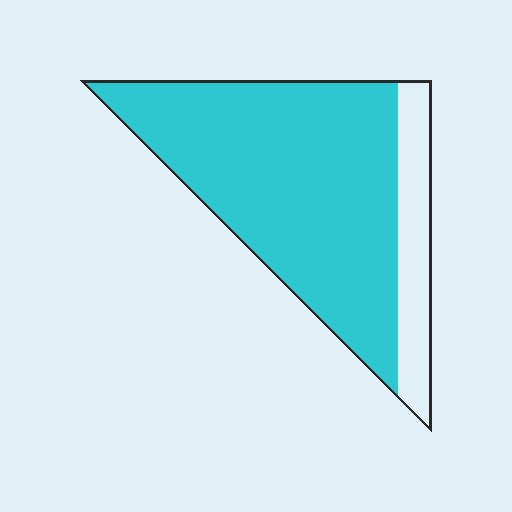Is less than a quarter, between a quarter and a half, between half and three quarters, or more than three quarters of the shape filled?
More than three quarters.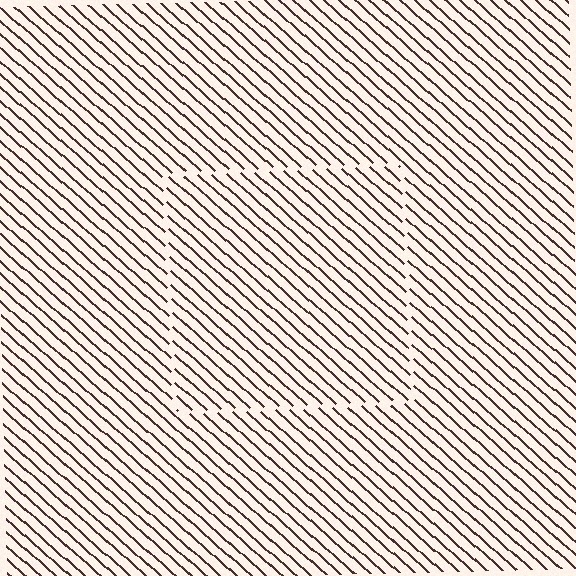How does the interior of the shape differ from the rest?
The interior of the shape contains the same grating, shifted by half a period — the contour is defined by the phase discontinuity where line-ends from the inner and outer gratings abut.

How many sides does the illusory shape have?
4 sides — the line-ends trace a square.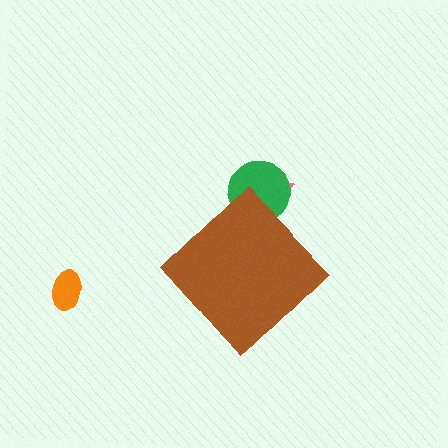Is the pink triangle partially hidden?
Yes, the pink triangle is partially hidden behind the brown diamond.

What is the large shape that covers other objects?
A brown diamond.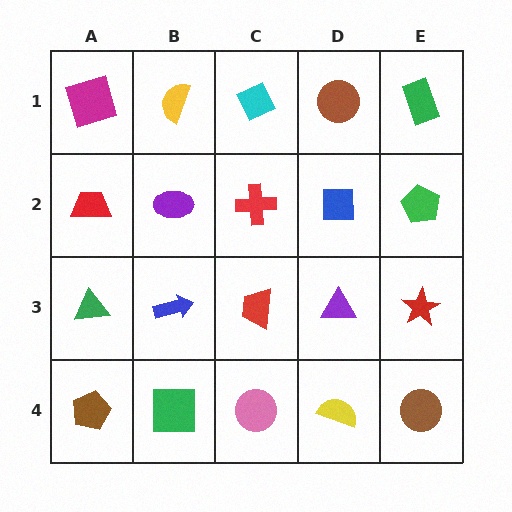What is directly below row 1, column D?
A blue square.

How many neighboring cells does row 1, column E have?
2.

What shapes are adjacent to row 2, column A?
A magenta square (row 1, column A), a green triangle (row 3, column A), a purple ellipse (row 2, column B).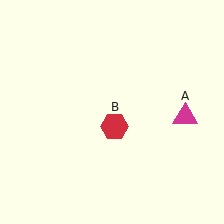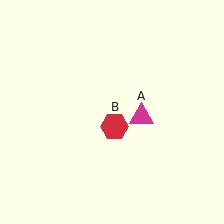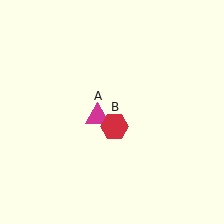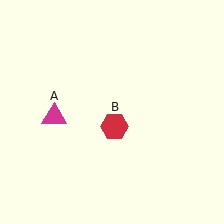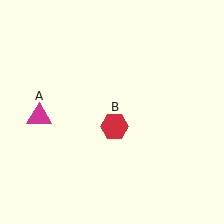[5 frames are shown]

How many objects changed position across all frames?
1 object changed position: magenta triangle (object A).